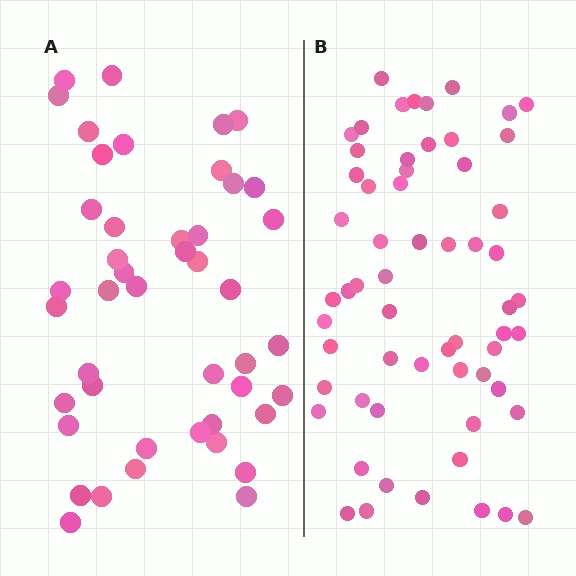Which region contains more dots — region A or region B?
Region B (the right region) has more dots.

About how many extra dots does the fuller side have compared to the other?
Region B has approximately 15 more dots than region A.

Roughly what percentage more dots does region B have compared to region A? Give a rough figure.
About 35% more.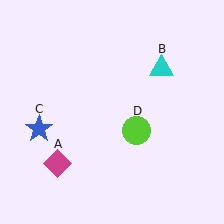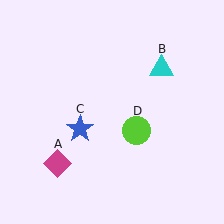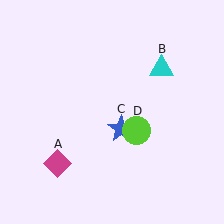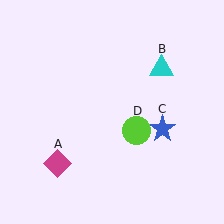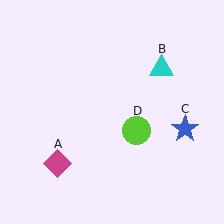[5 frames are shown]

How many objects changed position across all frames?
1 object changed position: blue star (object C).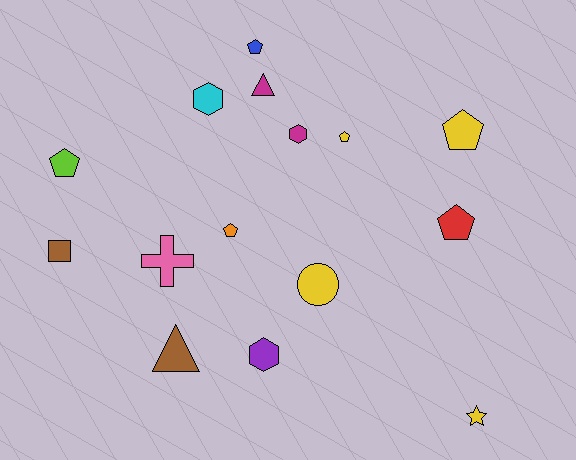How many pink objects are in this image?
There is 1 pink object.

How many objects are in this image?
There are 15 objects.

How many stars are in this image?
There is 1 star.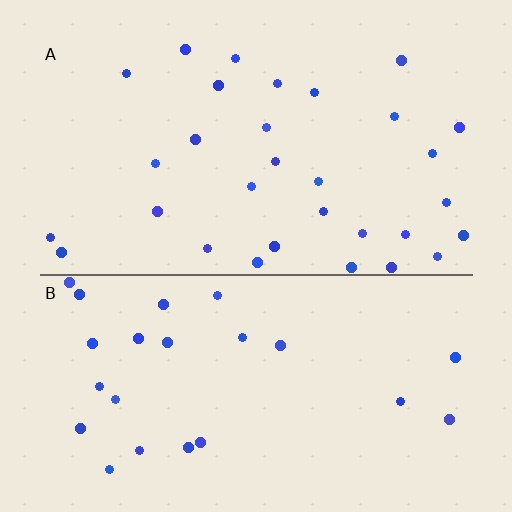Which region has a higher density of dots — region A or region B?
A (the top).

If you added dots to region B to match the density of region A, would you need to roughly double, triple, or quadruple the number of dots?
Approximately double.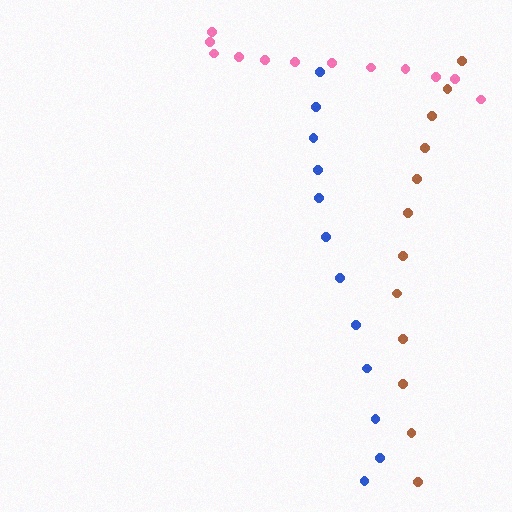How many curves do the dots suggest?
There are 3 distinct paths.